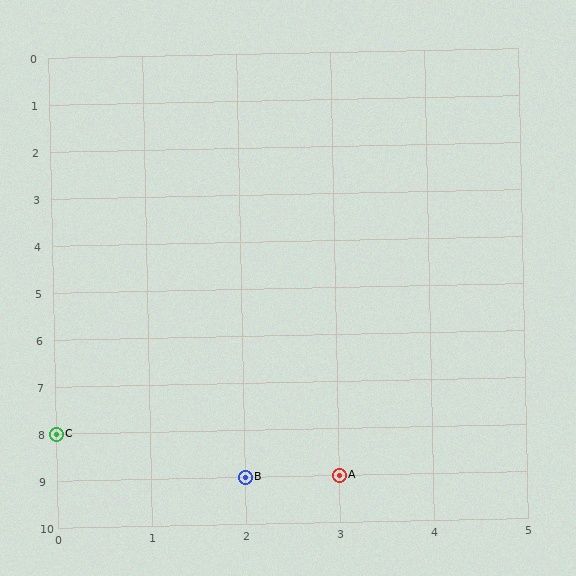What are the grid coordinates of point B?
Point B is at grid coordinates (2, 9).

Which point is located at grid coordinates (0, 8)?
Point C is at (0, 8).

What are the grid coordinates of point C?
Point C is at grid coordinates (0, 8).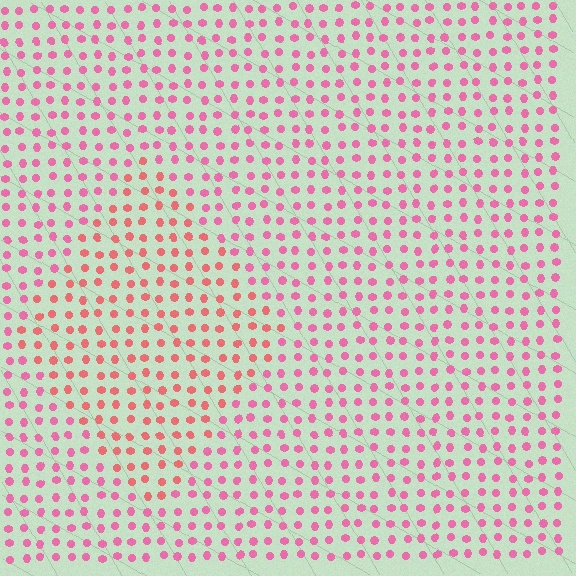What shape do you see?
I see a diamond.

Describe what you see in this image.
The image is filled with small pink elements in a uniform arrangement. A diamond-shaped region is visible where the elements are tinted to a slightly different hue, forming a subtle color boundary.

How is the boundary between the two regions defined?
The boundary is defined purely by a slight shift in hue (about 27 degrees). Spacing, size, and orientation are identical on both sides.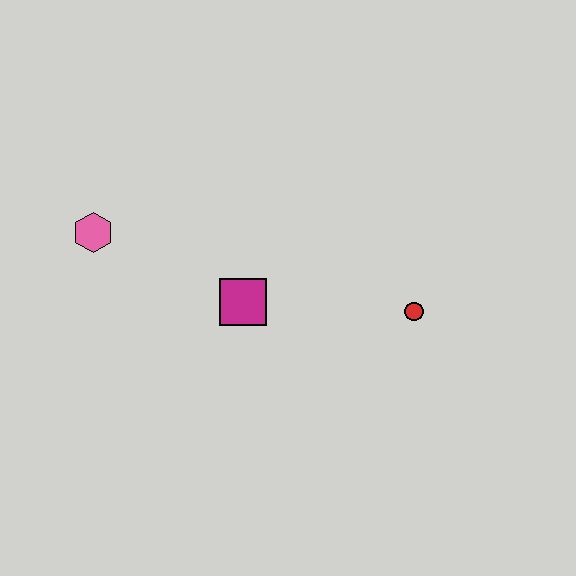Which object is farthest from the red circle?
The pink hexagon is farthest from the red circle.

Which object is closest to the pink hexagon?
The magenta square is closest to the pink hexagon.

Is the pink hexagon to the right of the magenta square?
No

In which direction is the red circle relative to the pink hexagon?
The red circle is to the right of the pink hexagon.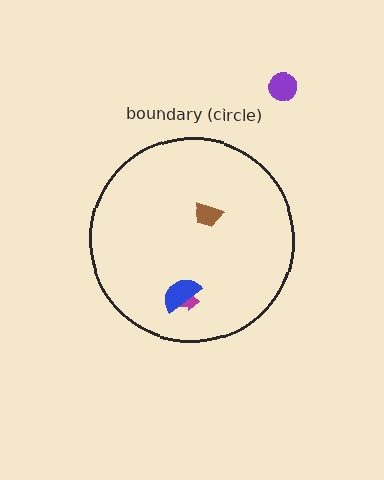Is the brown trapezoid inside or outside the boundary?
Inside.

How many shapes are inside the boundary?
3 inside, 1 outside.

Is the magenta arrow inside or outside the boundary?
Inside.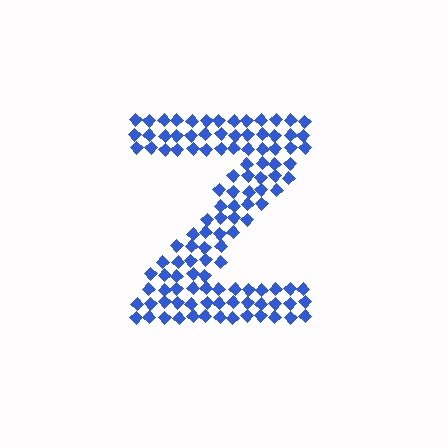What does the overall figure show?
The overall figure shows the letter Z.